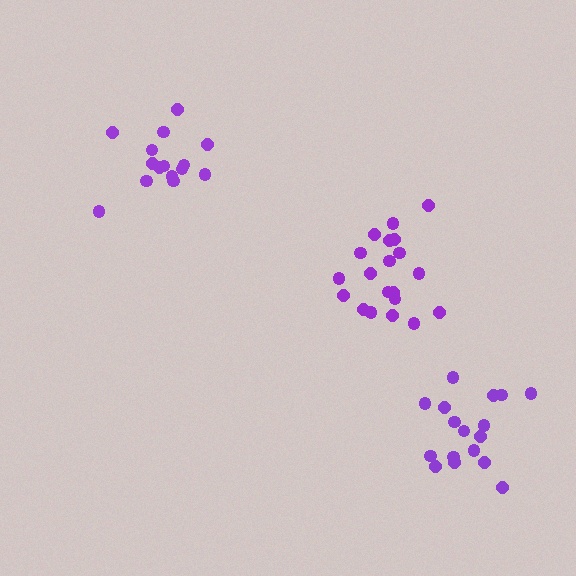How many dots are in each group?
Group 1: 15 dots, Group 2: 17 dots, Group 3: 20 dots (52 total).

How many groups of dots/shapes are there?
There are 3 groups.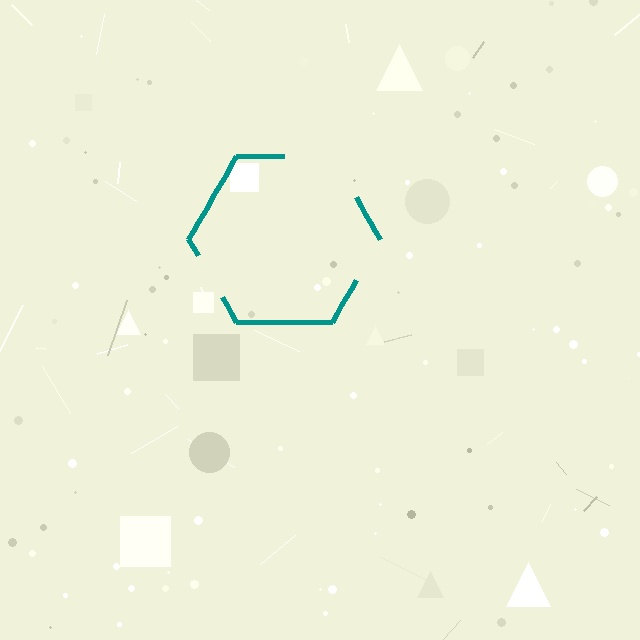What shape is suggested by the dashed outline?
The dashed outline suggests a hexagon.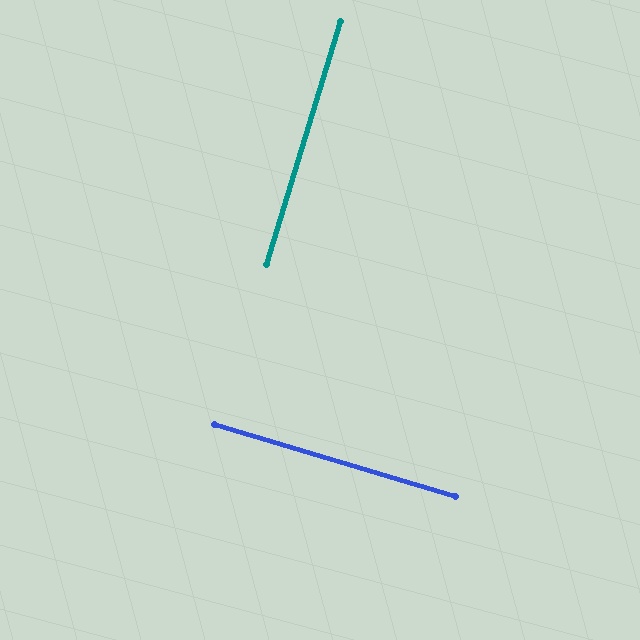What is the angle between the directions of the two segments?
Approximately 90 degrees.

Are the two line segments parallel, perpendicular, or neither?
Perpendicular — they meet at approximately 90°.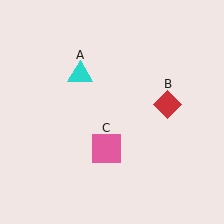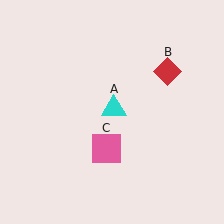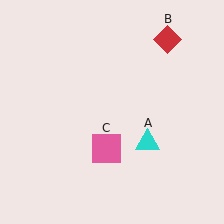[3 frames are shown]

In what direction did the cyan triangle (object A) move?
The cyan triangle (object A) moved down and to the right.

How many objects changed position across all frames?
2 objects changed position: cyan triangle (object A), red diamond (object B).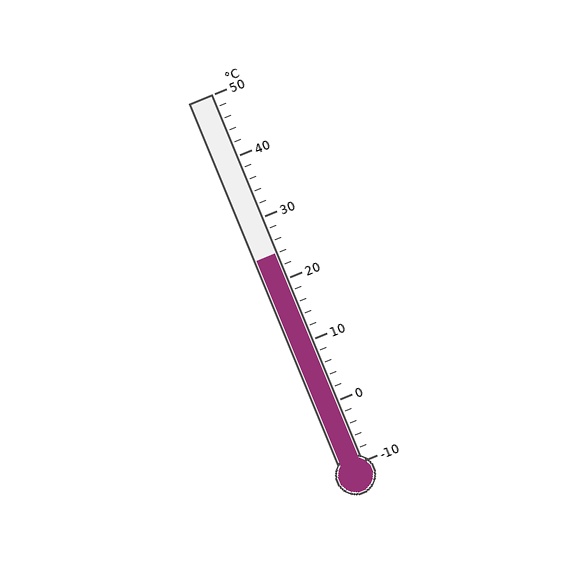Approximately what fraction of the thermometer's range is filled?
The thermometer is filled to approximately 55% of its range.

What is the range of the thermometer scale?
The thermometer scale ranges from -10°C to 50°C.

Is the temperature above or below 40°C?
The temperature is below 40°C.